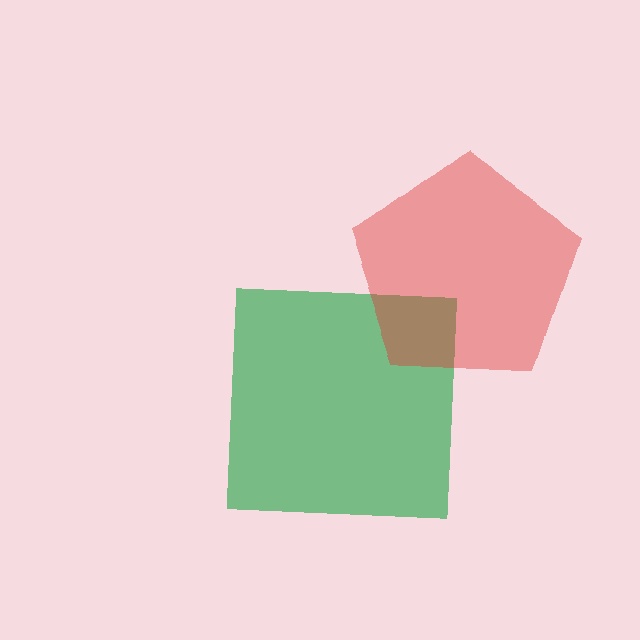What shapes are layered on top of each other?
The layered shapes are: a green square, a red pentagon.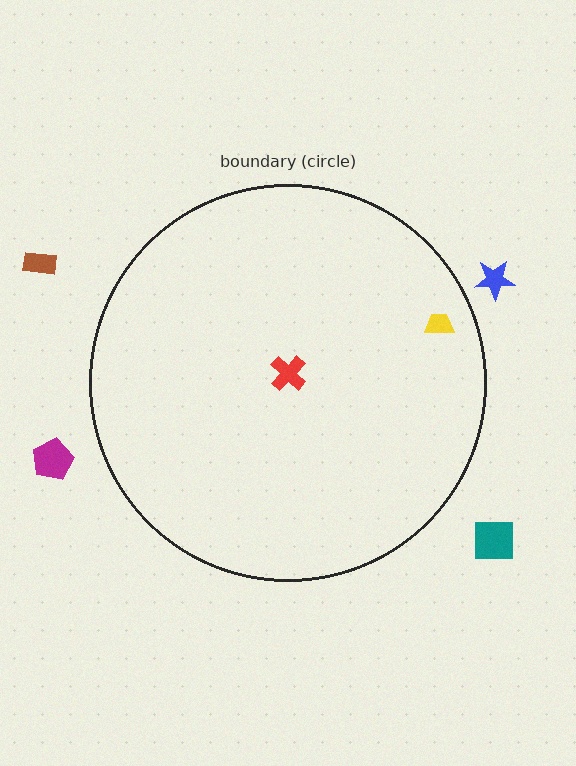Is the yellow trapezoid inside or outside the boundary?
Inside.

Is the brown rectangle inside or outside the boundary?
Outside.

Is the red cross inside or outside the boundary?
Inside.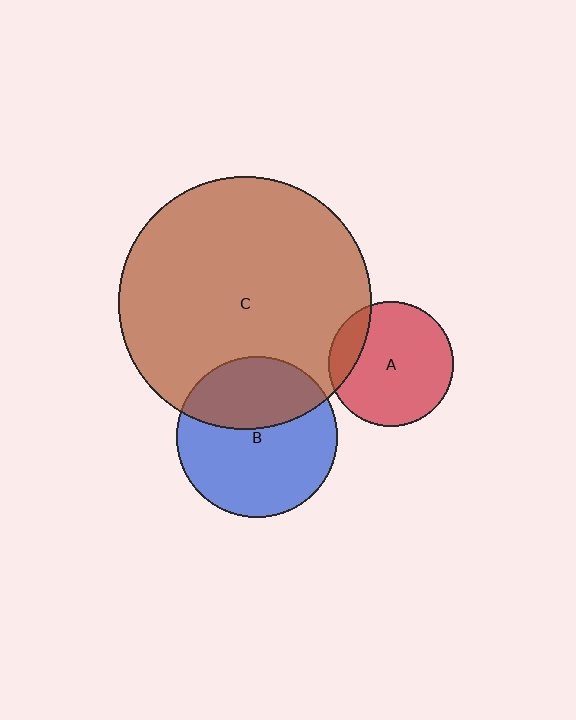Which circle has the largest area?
Circle C (brown).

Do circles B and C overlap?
Yes.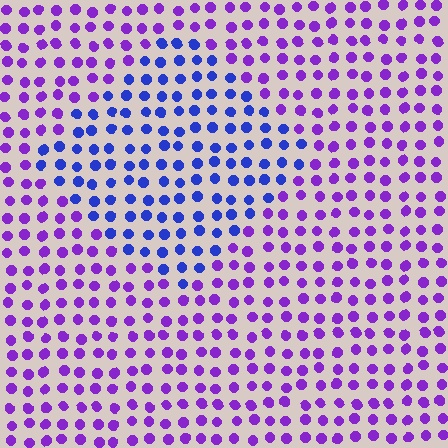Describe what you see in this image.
The image is filled with small purple elements in a uniform arrangement. A diamond-shaped region is visible where the elements are tinted to a slightly different hue, forming a subtle color boundary.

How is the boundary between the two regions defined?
The boundary is defined purely by a slight shift in hue (about 43 degrees). Spacing, size, and orientation are identical on both sides.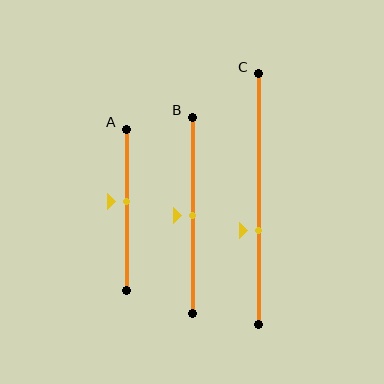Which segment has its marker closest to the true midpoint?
Segment B has its marker closest to the true midpoint.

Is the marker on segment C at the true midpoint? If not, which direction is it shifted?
No, the marker on segment C is shifted downward by about 12% of the segment length.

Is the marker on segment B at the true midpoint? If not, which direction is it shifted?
Yes, the marker on segment B is at the true midpoint.